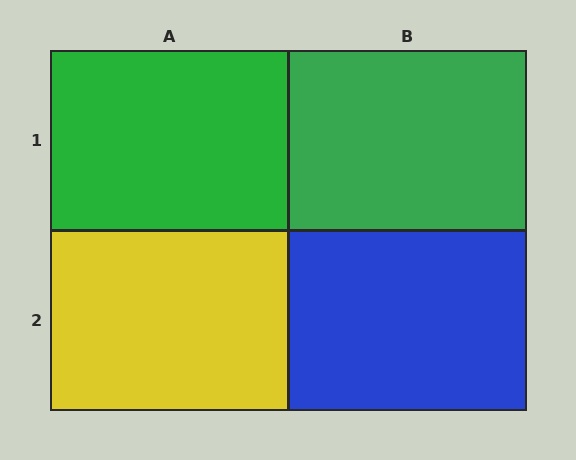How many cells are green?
2 cells are green.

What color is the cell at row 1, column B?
Green.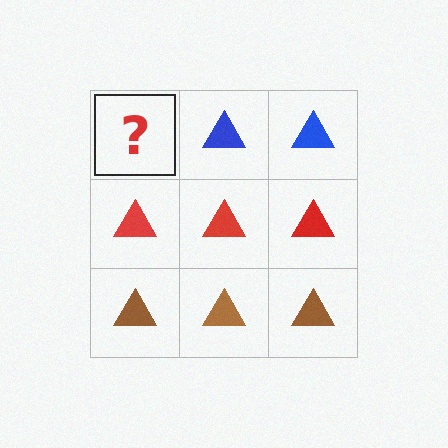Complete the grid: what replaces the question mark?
The question mark should be replaced with a blue triangle.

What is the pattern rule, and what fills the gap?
The rule is that each row has a consistent color. The gap should be filled with a blue triangle.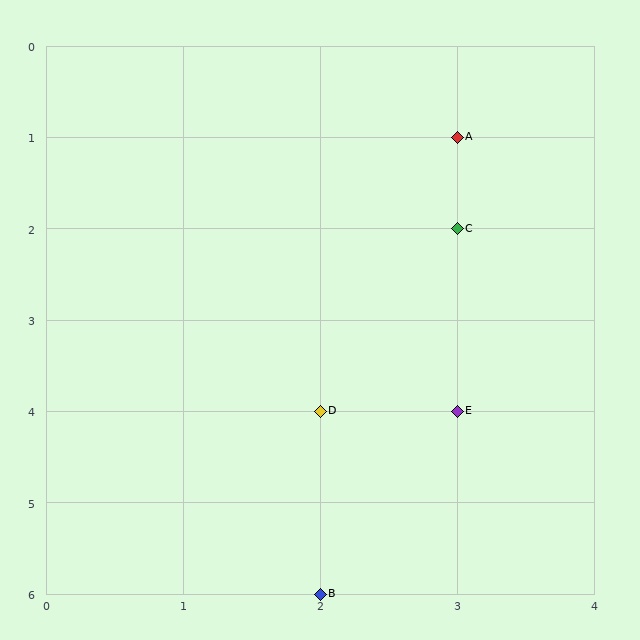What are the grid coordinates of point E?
Point E is at grid coordinates (3, 4).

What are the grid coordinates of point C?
Point C is at grid coordinates (3, 2).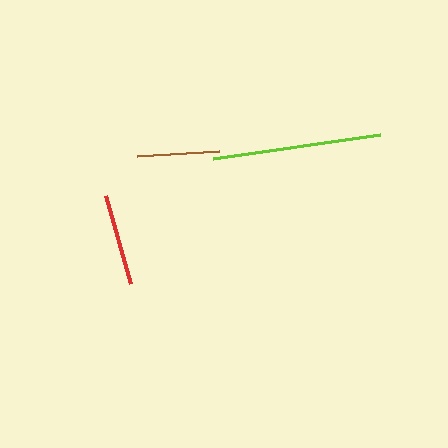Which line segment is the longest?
The lime line is the longest at approximately 169 pixels.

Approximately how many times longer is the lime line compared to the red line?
The lime line is approximately 1.8 times the length of the red line.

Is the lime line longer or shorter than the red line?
The lime line is longer than the red line.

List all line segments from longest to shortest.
From longest to shortest: lime, red, brown.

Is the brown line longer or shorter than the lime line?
The lime line is longer than the brown line.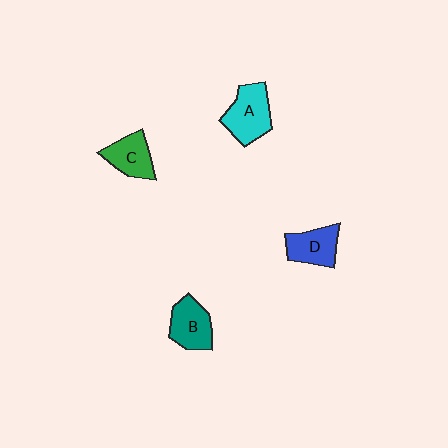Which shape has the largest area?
Shape A (cyan).